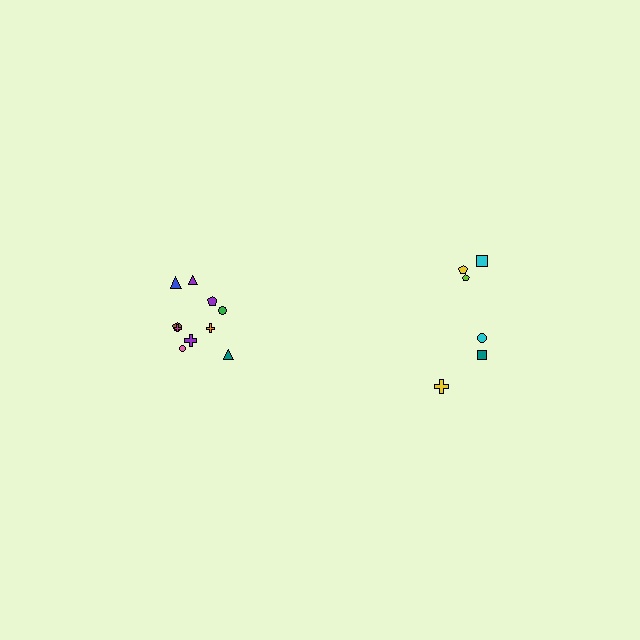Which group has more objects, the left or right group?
The left group.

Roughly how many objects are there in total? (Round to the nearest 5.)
Roughly 15 objects in total.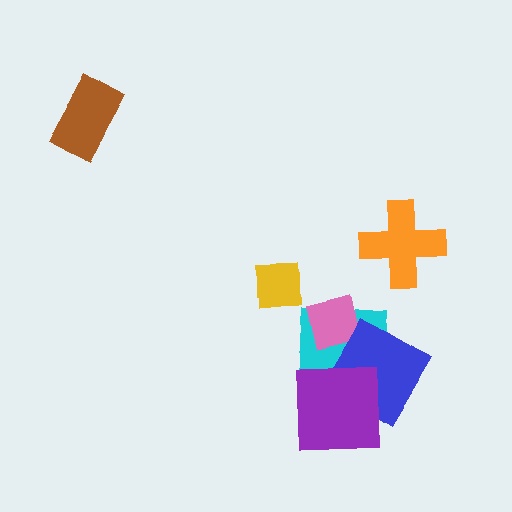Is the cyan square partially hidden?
Yes, it is partially covered by another shape.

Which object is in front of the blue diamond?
The purple square is in front of the blue diamond.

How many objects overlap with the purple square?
2 objects overlap with the purple square.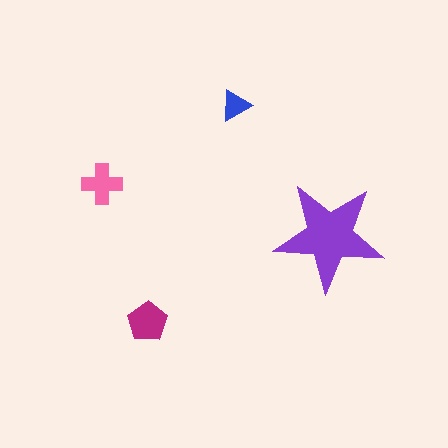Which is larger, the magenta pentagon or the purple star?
The purple star.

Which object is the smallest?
The blue triangle.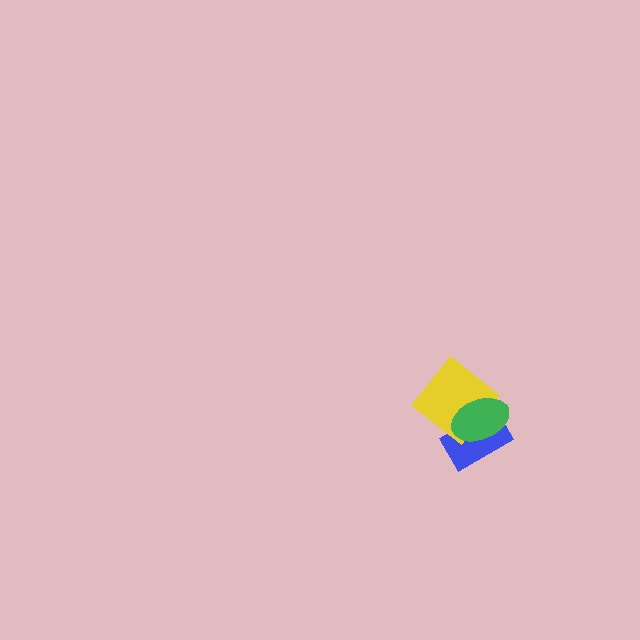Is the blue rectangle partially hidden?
Yes, it is partially covered by another shape.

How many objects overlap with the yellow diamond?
2 objects overlap with the yellow diamond.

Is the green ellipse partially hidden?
No, no other shape covers it.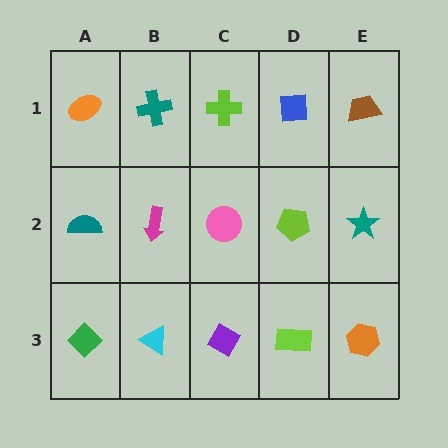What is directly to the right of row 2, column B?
A pink circle.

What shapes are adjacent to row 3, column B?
A magenta arrow (row 2, column B), a green diamond (row 3, column A), a purple diamond (row 3, column C).